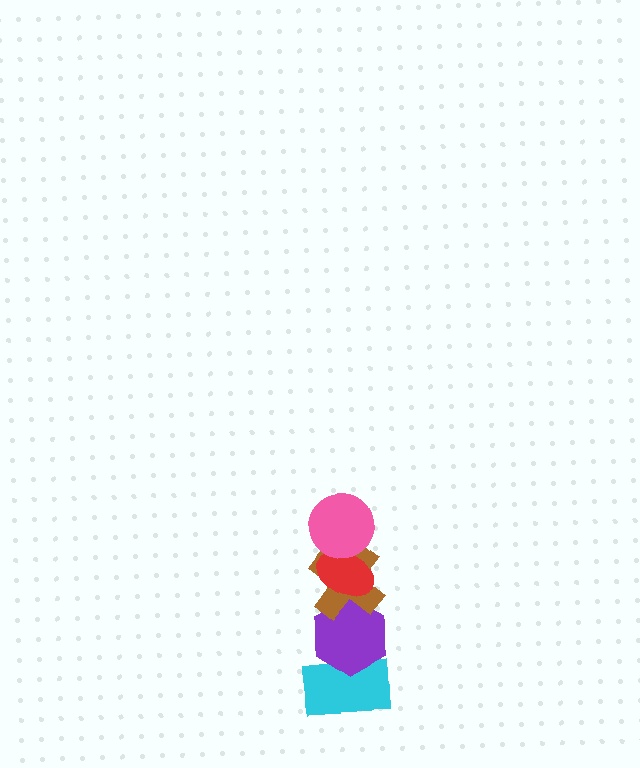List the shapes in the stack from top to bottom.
From top to bottom: the pink circle, the red ellipse, the brown cross, the purple hexagon, the cyan rectangle.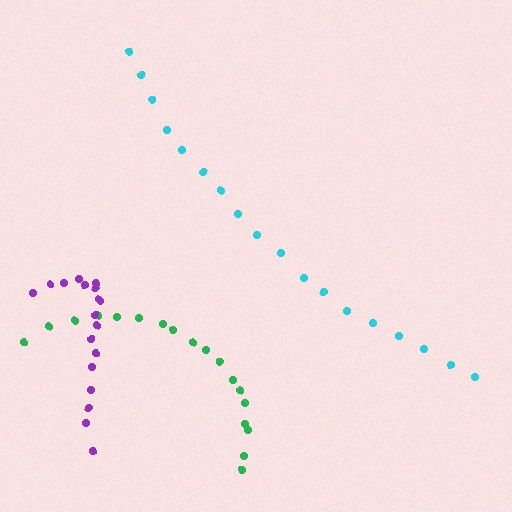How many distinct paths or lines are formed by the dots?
There are 3 distinct paths.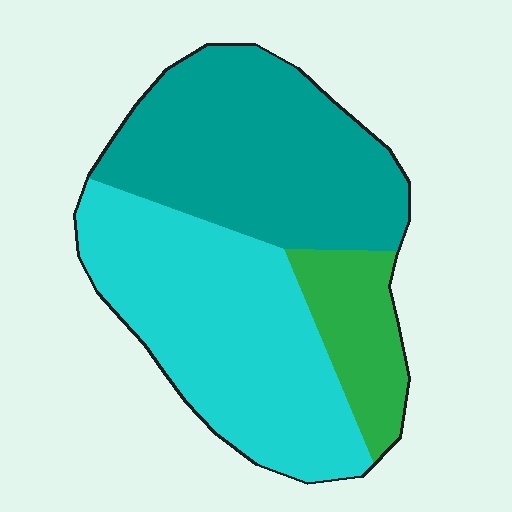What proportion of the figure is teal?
Teal covers roughly 40% of the figure.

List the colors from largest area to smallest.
From largest to smallest: cyan, teal, green.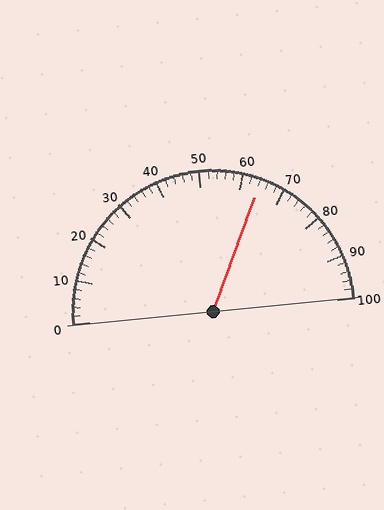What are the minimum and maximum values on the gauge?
The gauge ranges from 0 to 100.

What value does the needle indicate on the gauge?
The needle indicates approximately 64.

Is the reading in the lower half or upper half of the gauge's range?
The reading is in the upper half of the range (0 to 100).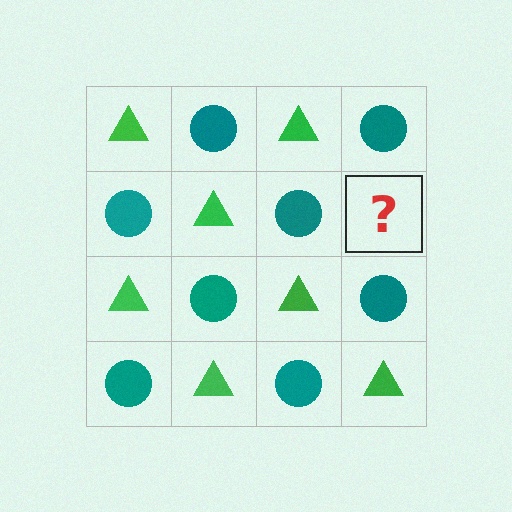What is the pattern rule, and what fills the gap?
The rule is that it alternates green triangle and teal circle in a checkerboard pattern. The gap should be filled with a green triangle.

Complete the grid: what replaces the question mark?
The question mark should be replaced with a green triangle.